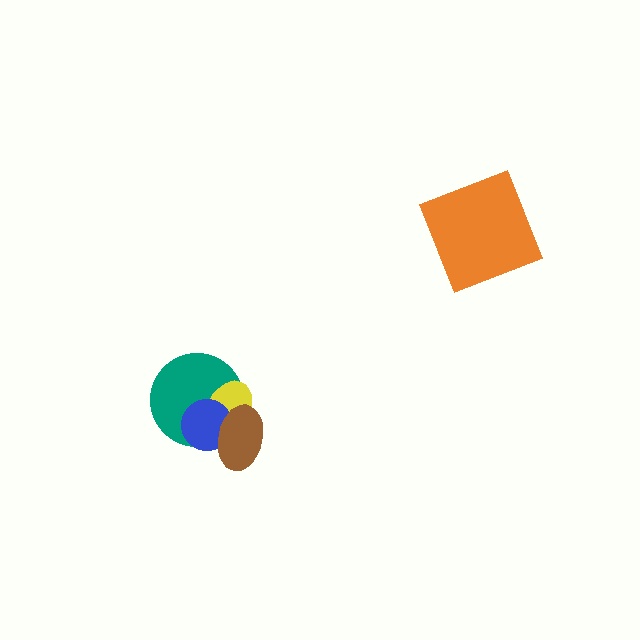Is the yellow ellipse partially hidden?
Yes, it is partially covered by another shape.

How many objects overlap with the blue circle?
3 objects overlap with the blue circle.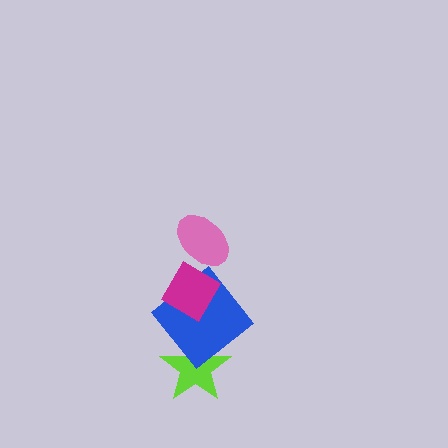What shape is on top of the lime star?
The blue diamond is on top of the lime star.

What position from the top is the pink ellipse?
The pink ellipse is 1st from the top.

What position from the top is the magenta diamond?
The magenta diamond is 2nd from the top.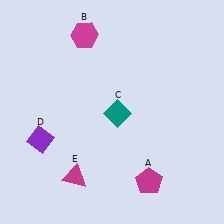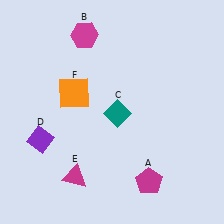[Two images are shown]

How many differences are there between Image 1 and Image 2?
There is 1 difference between the two images.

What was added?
An orange square (F) was added in Image 2.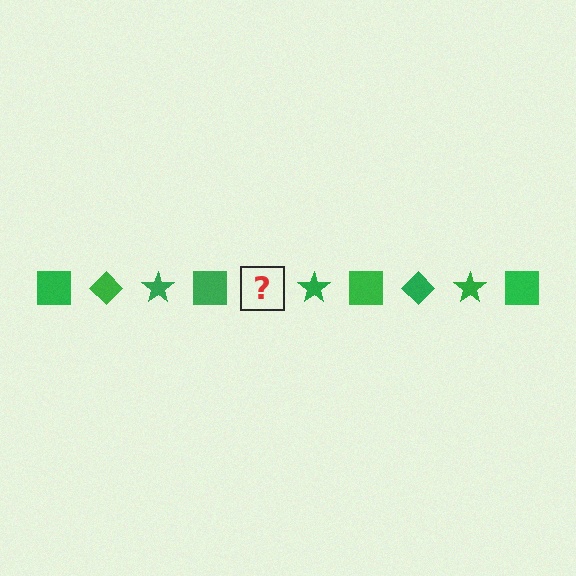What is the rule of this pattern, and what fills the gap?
The rule is that the pattern cycles through square, diamond, star shapes in green. The gap should be filled with a green diamond.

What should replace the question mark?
The question mark should be replaced with a green diamond.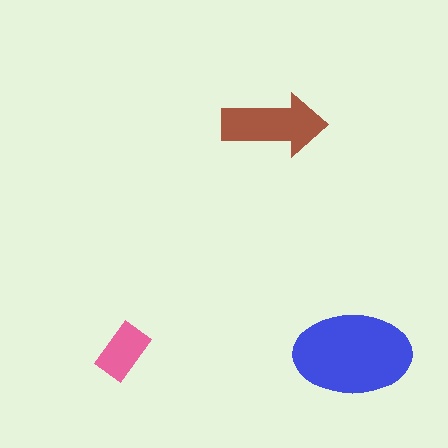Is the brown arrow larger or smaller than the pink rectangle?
Larger.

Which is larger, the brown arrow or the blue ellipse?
The blue ellipse.